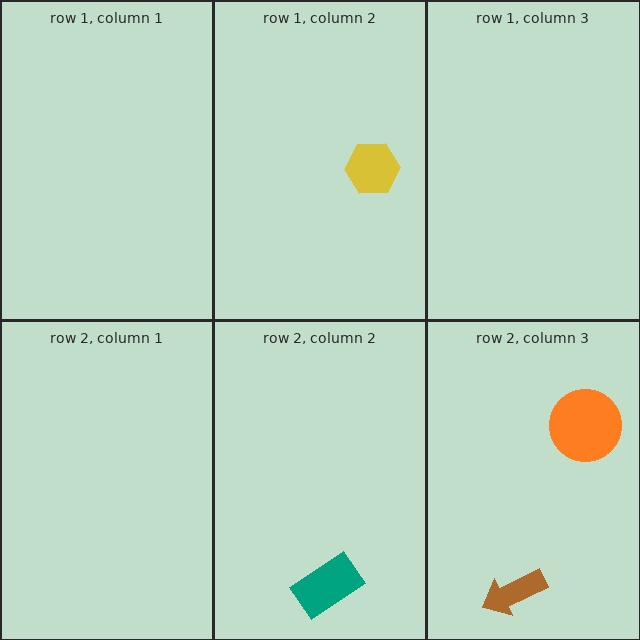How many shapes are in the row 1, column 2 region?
1.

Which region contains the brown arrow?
The row 2, column 3 region.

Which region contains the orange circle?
The row 2, column 3 region.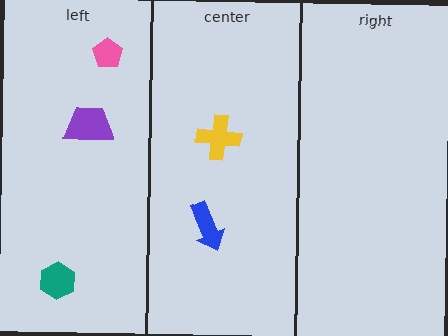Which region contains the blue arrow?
The center region.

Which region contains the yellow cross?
The center region.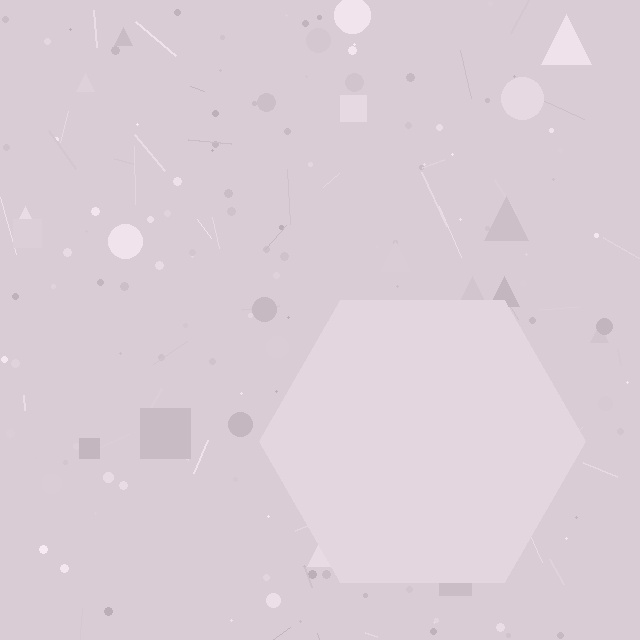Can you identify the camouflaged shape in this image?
The camouflaged shape is a hexagon.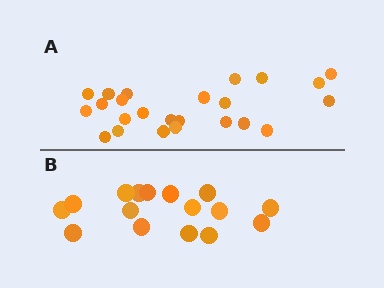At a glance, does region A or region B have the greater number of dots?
Region A (the top region) has more dots.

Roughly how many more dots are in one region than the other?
Region A has roughly 8 or so more dots than region B.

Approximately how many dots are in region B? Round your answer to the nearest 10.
About 20 dots. (The exact count is 16, which rounds to 20.)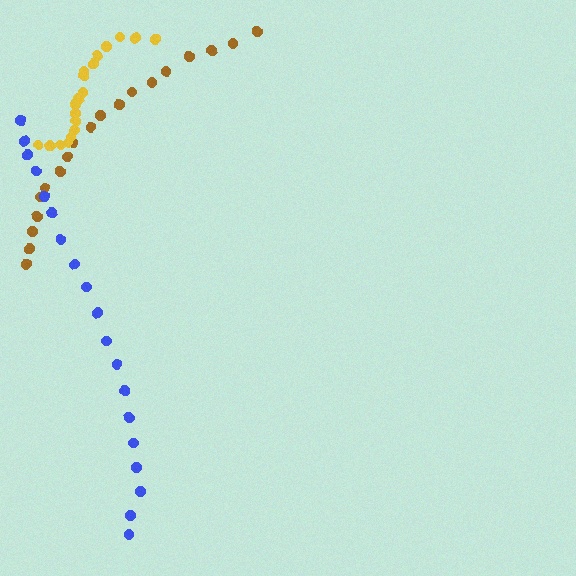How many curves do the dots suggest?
There are 3 distinct paths.